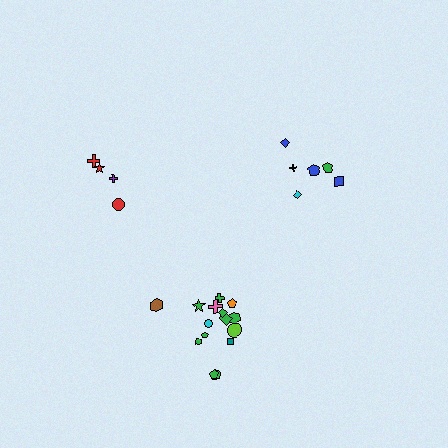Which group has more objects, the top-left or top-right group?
The top-right group.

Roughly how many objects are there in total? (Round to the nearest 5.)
Roughly 25 objects in total.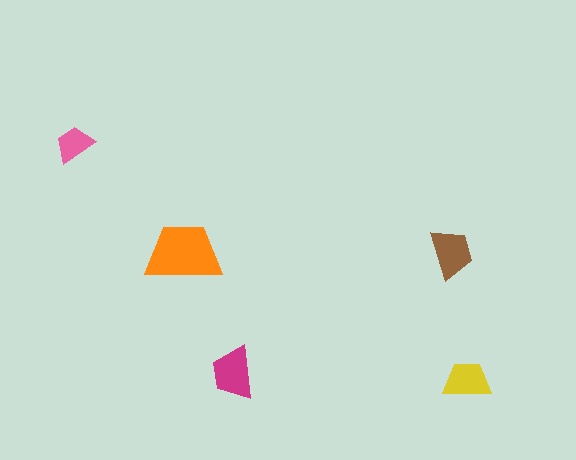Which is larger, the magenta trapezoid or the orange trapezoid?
The orange one.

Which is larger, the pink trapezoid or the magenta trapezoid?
The magenta one.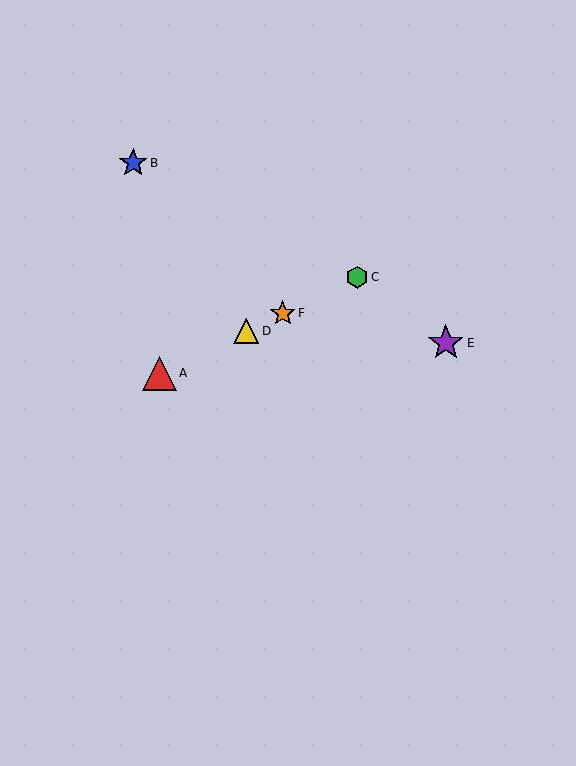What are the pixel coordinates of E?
Object E is at (446, 343).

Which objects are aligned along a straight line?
Objects A, C, D, F are aligned along a straight line.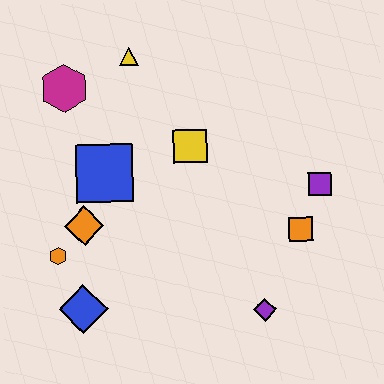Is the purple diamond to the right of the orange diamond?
Yes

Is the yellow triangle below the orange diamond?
No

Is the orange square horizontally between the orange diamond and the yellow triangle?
No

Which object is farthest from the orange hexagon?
The purple square is farthest from the orange hexagon.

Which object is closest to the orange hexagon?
The orange diamond is closest to the orange hexagon.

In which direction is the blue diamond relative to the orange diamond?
The blue diamond is below the orange diamond.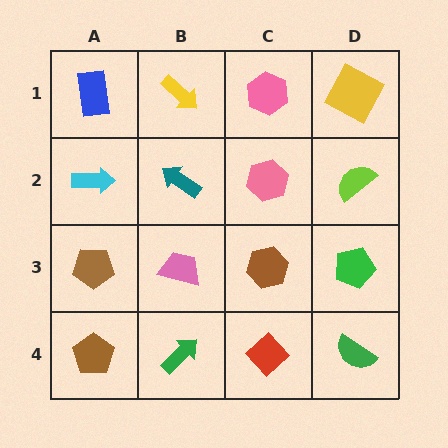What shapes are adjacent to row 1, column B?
A teal arrow (row 2, column B), a blue rectangle (row 1, column A), a pink hexagon (row 1, column C).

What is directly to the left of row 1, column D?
A pink hexagon.